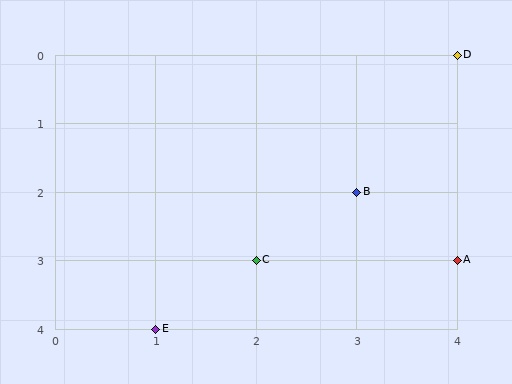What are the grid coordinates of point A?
Point A is at grid coordinates (4, 3).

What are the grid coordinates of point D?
Point D is at grid coordinates (4, 0).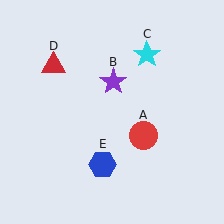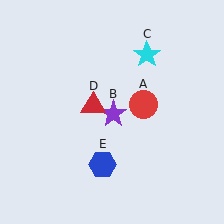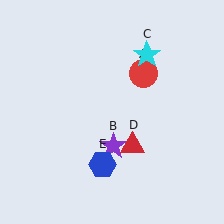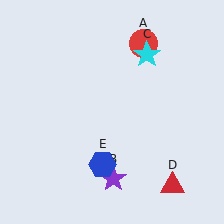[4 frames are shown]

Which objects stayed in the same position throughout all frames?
Cyan star (object C) and blue hexagon (object E) remained stationary.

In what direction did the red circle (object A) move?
The red circle (object A) moved up.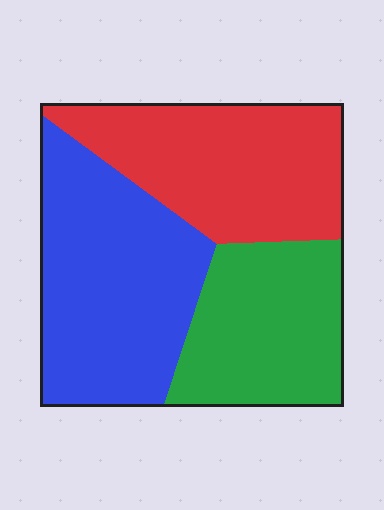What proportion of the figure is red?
Red takes up about one third (1/3) of the figure.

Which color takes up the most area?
Blue, at roughly 40%.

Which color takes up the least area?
Green, at roughly 30%.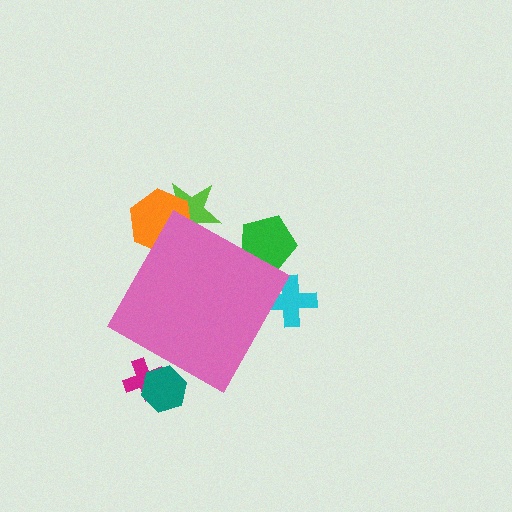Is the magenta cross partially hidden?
Yes, the magenta cross is partially hidden behind the pink diamond.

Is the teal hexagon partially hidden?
Yes, the teal hexagon is partially hidden behind the pink diamond.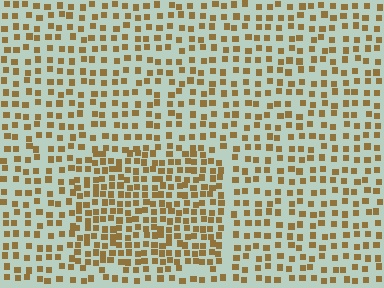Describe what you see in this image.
The image contains small brown elements arranged at two different densities. A rectangle-shaped region is visible where the elements are more densely packed than the surrounding area.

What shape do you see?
I see a rectangle.